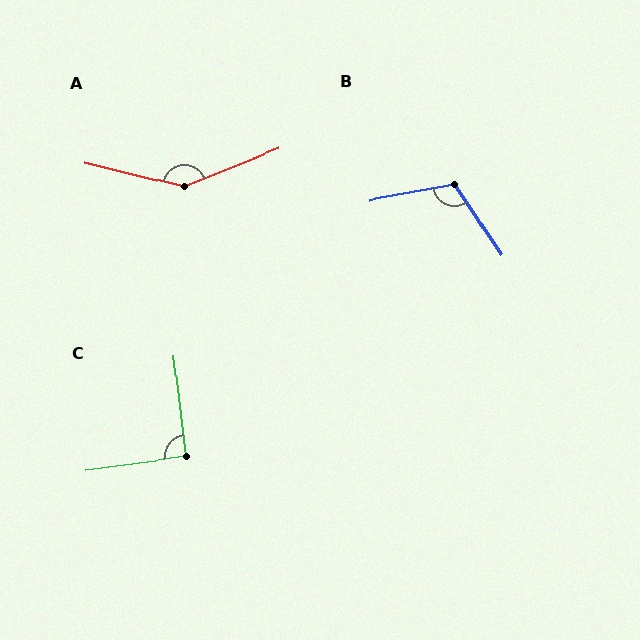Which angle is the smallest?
C, at approximately 92 degrees.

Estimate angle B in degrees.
Approximately 113 degrees.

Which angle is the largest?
A, at approximately 144 degrees.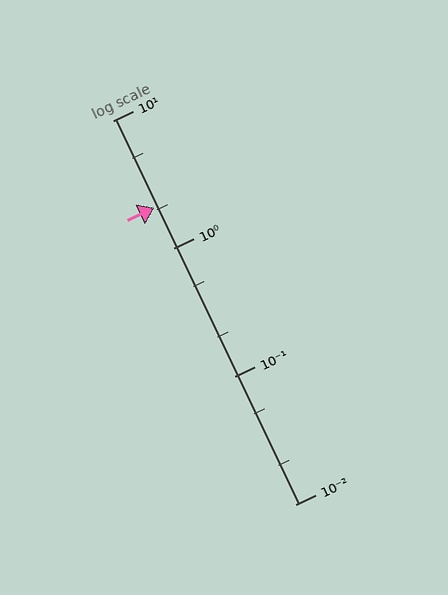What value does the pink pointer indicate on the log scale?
The pointer indicates approximately 2.1.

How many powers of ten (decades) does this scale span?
The scale spans 3 decades, from 0.01 to 10.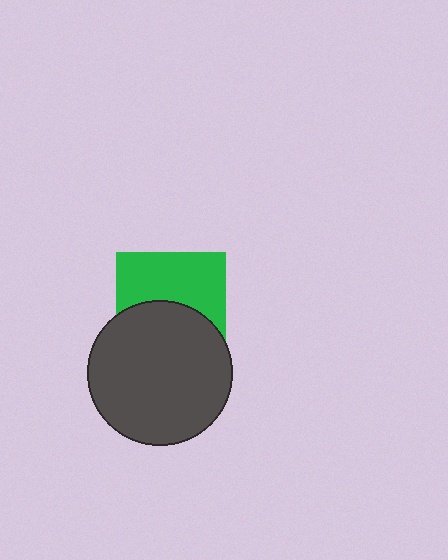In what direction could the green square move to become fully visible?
The green square could move up. That would shift it out from behind the dark gray circle entirely.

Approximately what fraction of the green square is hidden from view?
Roughly 49% of the green square is hidden behind the dark gray circle.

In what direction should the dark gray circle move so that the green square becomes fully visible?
The dark gray circle should move down. That is the shortest direction to clear the overlap and leave the green square fully visible.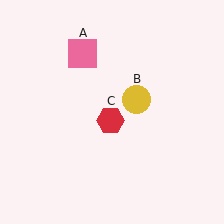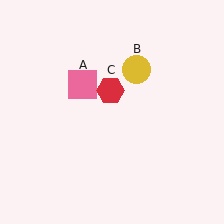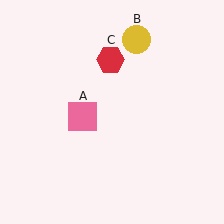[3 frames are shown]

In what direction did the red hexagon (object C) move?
The red hexagon (object C) moved up.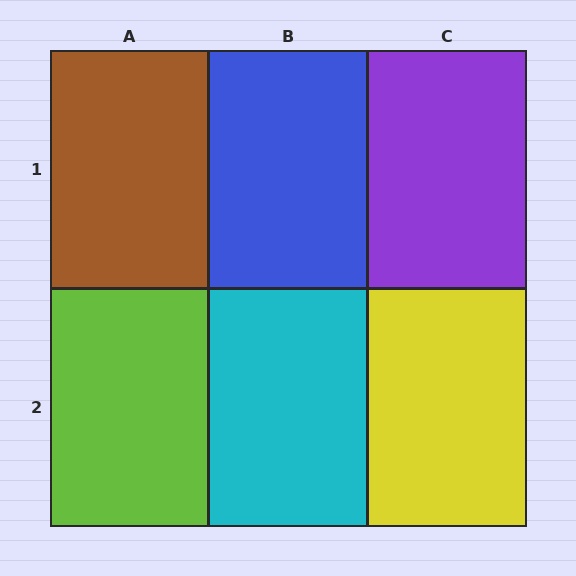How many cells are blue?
1 cell is blue.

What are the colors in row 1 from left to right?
Brown, blue, purple.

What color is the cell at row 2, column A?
Lime.